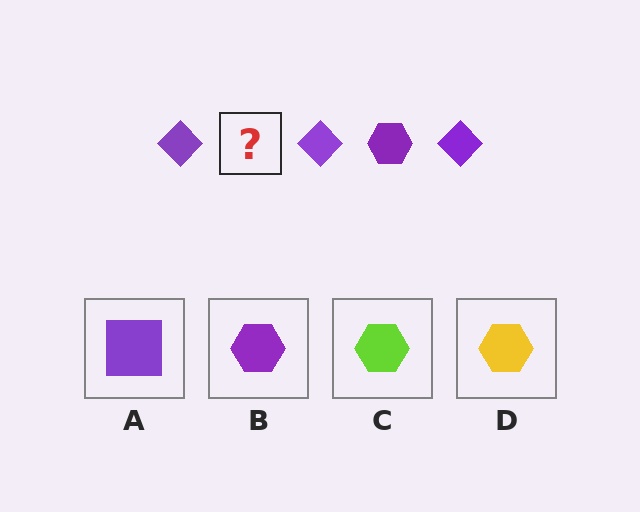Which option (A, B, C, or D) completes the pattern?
B.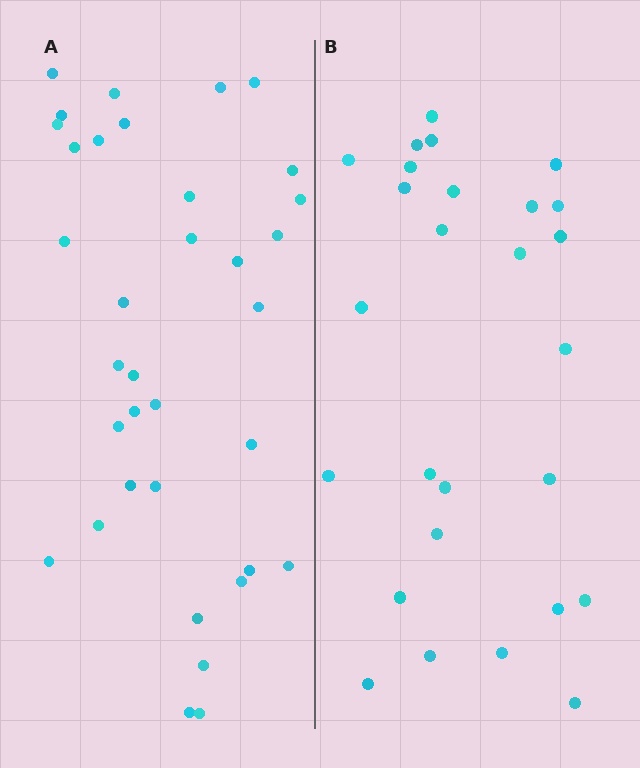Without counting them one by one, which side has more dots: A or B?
Region A (the left region) has more dots.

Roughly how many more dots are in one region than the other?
Region A has roughly 8 or so more dots than region B.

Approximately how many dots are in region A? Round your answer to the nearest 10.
About 40 dots. (The exact count is 35, which rounds to 40.)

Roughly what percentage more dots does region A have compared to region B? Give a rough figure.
About 30% more.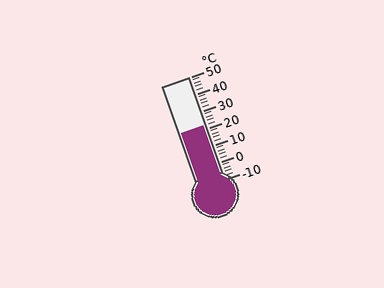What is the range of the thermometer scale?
The thermometer scale ranges from -10°C to 50°C.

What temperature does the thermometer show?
The thermometer shows approximately 22°C.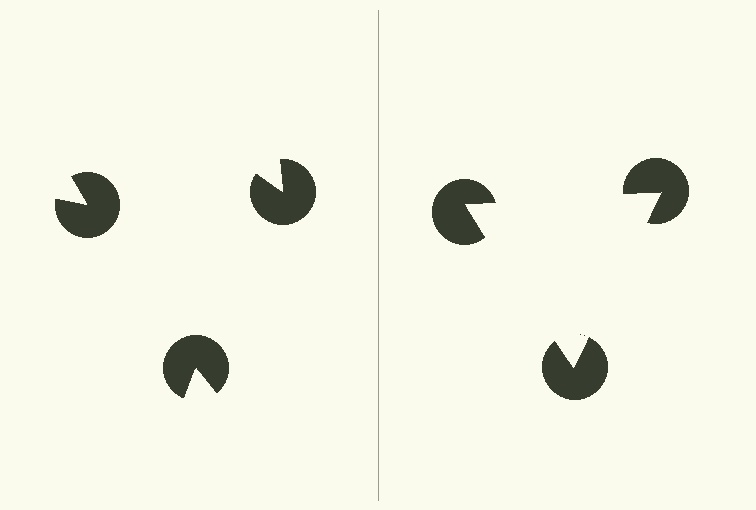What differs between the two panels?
The pac-man discs are positioned identically on both sides; only the wedge orientations differ. On the right they align to a triangle; on the left they are misaligned.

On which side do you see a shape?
An illusory triangle appears on the right side. On the left side the wedge cuts are rotated, so no coherent shape forms.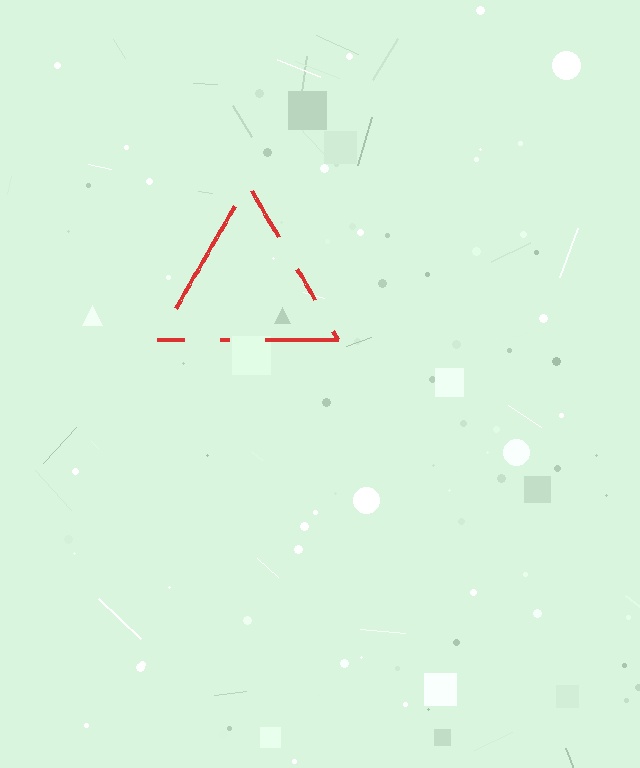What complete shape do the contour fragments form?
The contour fragments form a triangle.